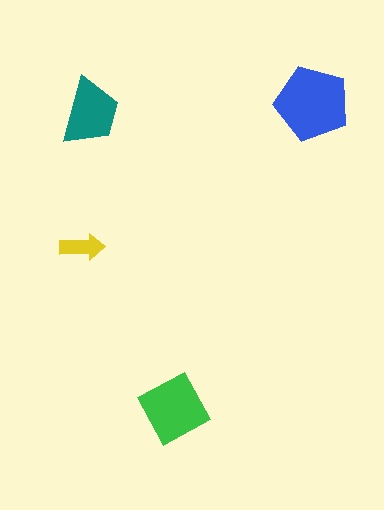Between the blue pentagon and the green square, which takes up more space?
The blue pentagon.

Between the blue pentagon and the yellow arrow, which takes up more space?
The blue pentagon.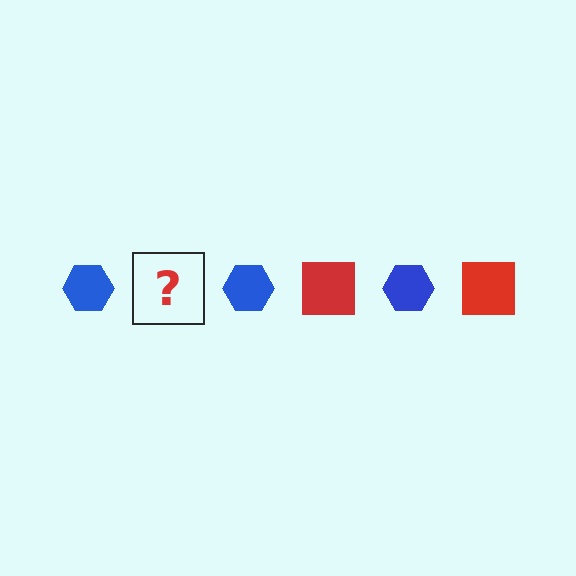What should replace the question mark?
The question mark should be replaced with a red square.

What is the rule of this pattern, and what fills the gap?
The rule is that the pattern alternates between blue hexagon and red square. The gap should be filled with a red square.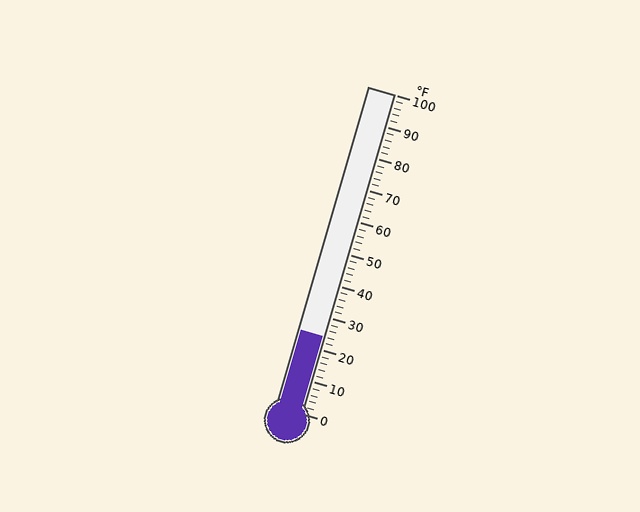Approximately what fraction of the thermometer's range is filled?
The thermometer is filled to approximately 25% of its range.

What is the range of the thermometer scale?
The thermometer scale ranges from 0°F to 100°F.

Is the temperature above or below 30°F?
The temperature is below 30°F.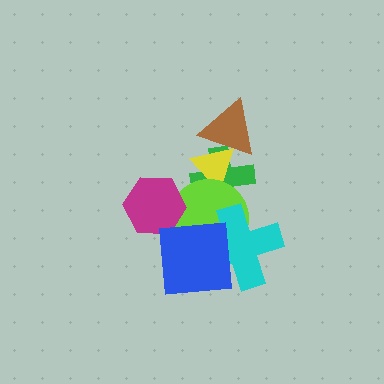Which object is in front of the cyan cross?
The blue square is in front of the cyan cross.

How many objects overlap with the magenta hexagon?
2 objects overlap with the magenta hexagon.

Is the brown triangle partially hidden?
No, no other shape covers it.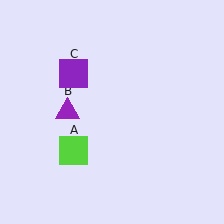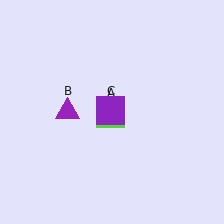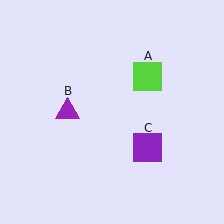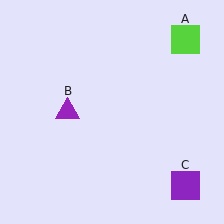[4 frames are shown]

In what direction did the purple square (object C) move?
The purple square (object C) moved down and to the right.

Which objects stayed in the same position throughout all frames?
Purple triangle (object B) remained stationary.